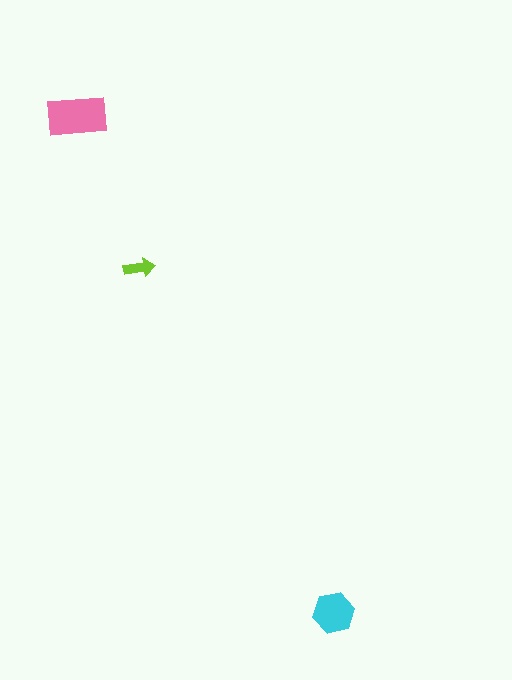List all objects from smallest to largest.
The lime arrow, the cyan hexagon, the pink rectangle.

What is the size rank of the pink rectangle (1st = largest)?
1st.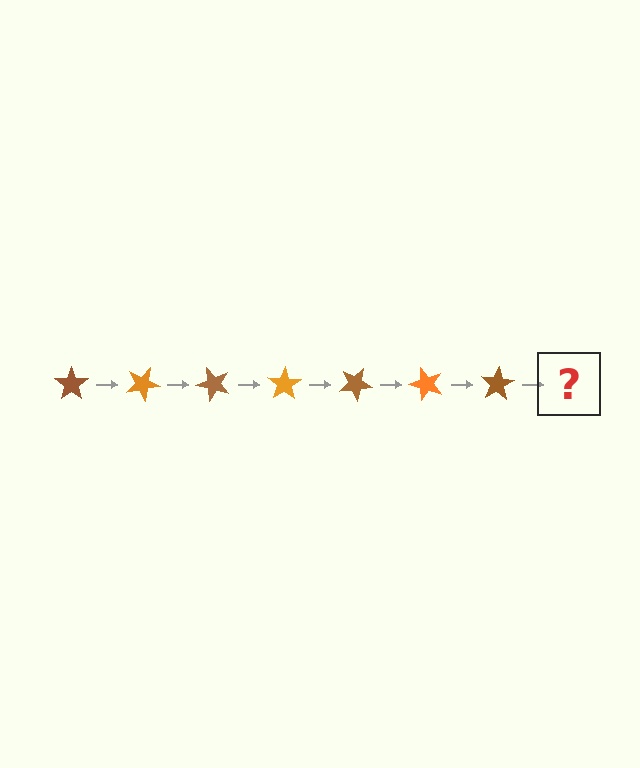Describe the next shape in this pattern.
It should be an orange star, rotated 175 degrees from the start.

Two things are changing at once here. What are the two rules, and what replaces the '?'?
The two rules are that it rotates 25 degrees each step and the color cycles through brown and orange. The '?' should be an orange star, rotated 175 degrees from the start.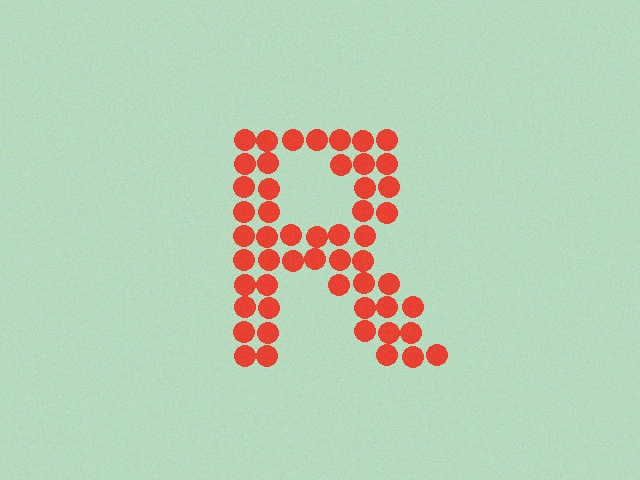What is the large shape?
The large shape is the letter R.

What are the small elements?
The small elements are circles.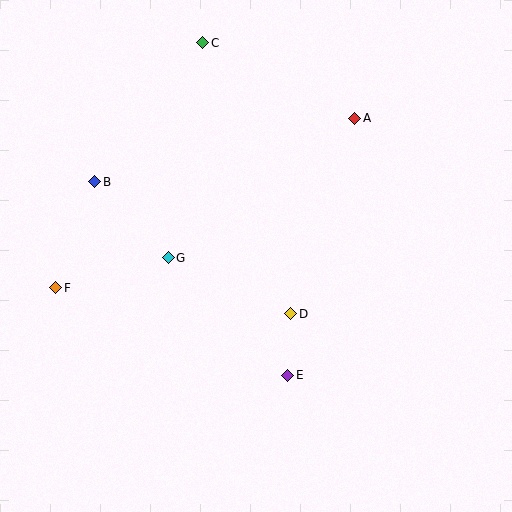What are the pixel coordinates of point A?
Point A is at (355, 118).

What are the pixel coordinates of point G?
Point G is at (168, 258).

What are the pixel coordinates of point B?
Point B is at (95, 182).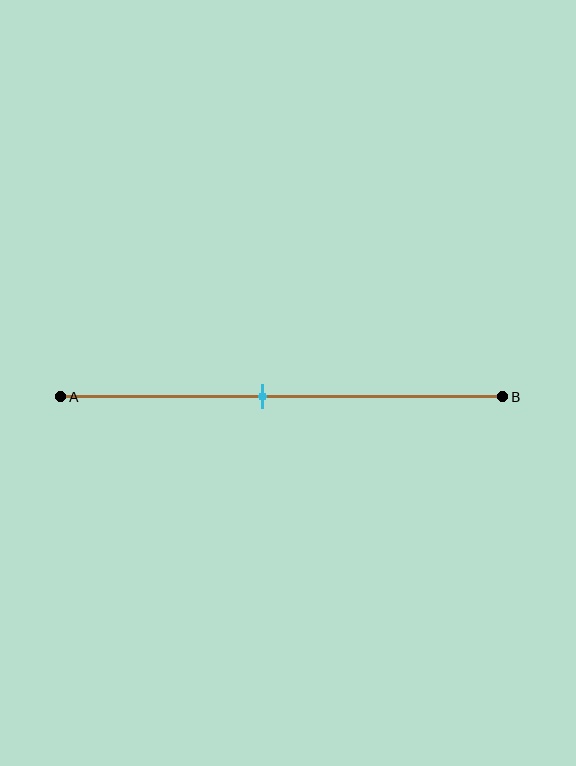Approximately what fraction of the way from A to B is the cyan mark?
The cyan mark is approximately 45% of the way from A to B.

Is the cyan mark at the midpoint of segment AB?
No, the mark is at about 45% from A, not at the 50% midpoint.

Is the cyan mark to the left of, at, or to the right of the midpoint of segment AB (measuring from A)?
The cyan mark is to the left of the midpoint of segment AB.